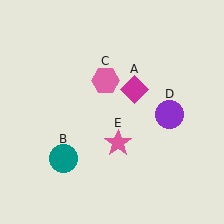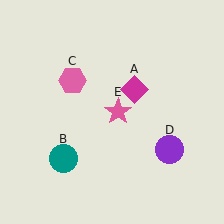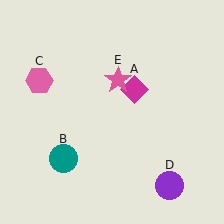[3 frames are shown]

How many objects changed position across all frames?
3 objects changed position: pink hexagon (object C), purple circle (object D), pink star (object E).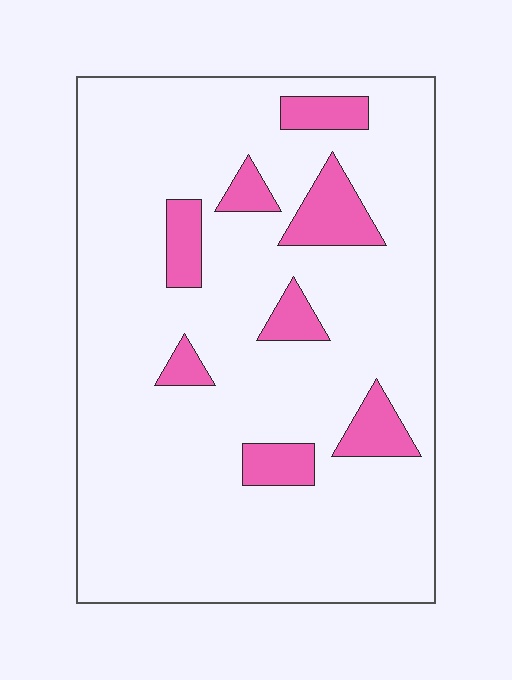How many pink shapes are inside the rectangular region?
8.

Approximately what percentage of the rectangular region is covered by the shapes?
Approximately 15%.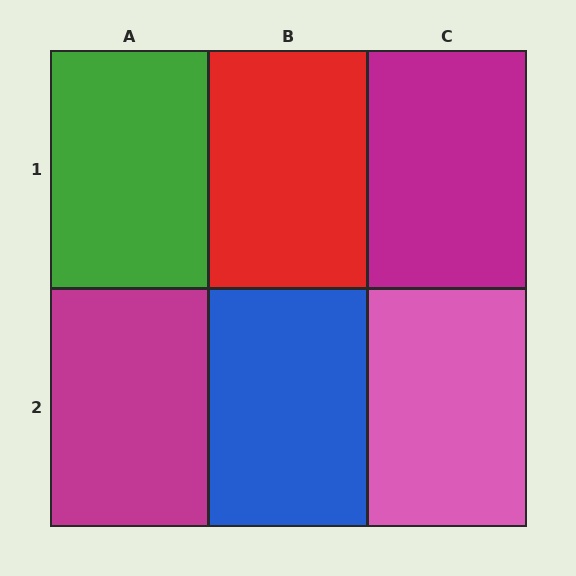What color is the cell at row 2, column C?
Pink.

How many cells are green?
1 cell is green.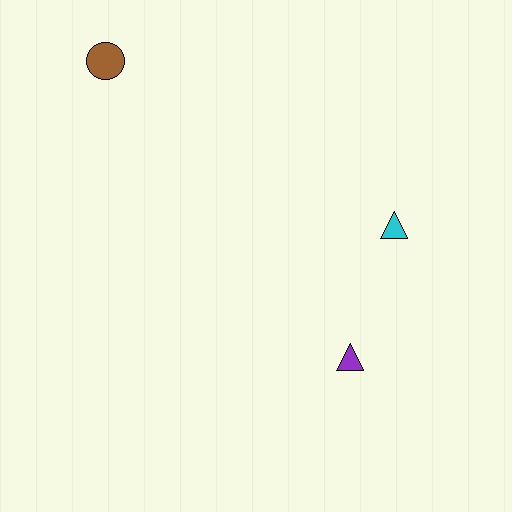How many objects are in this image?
There are 3 objects.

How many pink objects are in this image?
There are no pink objects.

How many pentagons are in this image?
There are no pentagons.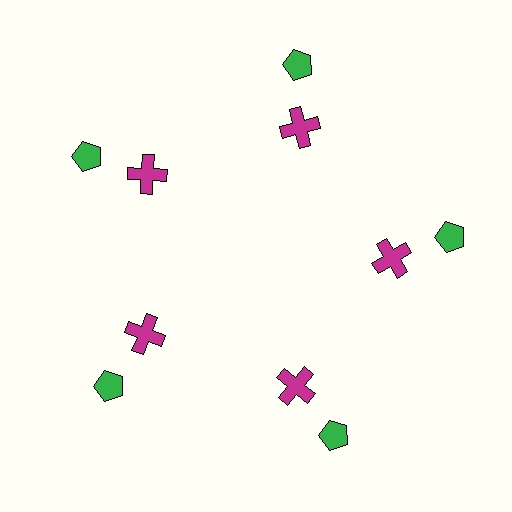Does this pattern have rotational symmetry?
Yes, this pattern has 5-fold rotational symmetry. It looks the same after rotating 72 degrees around the center.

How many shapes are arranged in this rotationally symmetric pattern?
There are 10 shapes, arranged in 5 groups of 2.